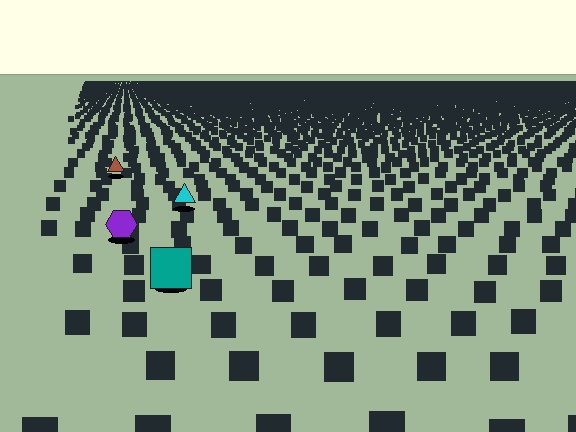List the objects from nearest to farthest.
From nearest to farthest: the teal square, the purple hexagon, the cyan triangle, the brown triangle.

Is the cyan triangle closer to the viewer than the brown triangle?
Yes. The cyan triangle is closer — you can tell from the texture gradient: the ground texture is coarser near it.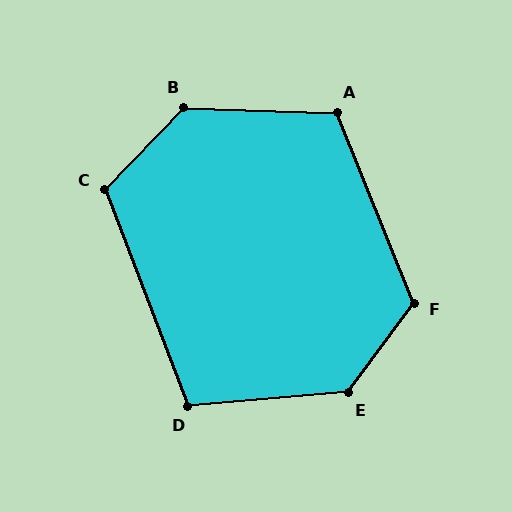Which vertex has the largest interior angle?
B, at approximately 132 degrees.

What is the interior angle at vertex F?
Approximately 122 degrees (obtuse).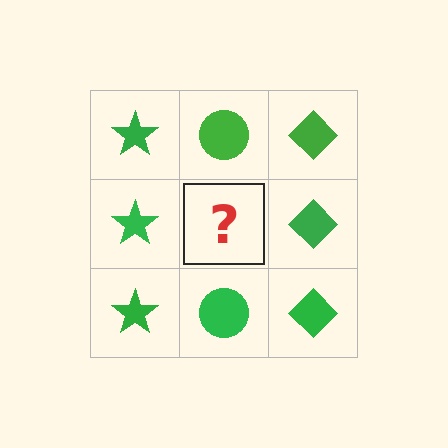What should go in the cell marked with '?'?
The missing cell should contain a green circle.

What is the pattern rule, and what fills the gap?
The rule is that each column has a consistent shape. The gap should be filled with a green circle.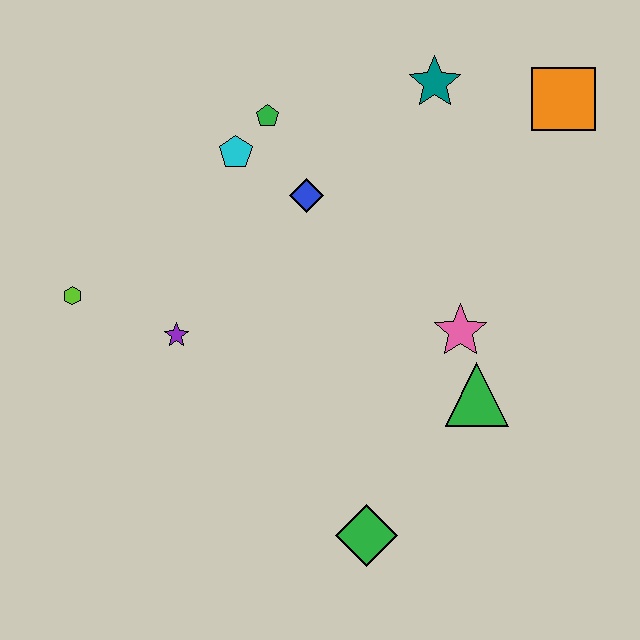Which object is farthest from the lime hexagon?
The orange square is farthest from the lime hexagon.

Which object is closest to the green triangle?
The pink star is closest to the green triangle.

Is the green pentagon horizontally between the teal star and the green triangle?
No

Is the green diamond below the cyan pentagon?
Yes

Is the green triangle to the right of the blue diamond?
Yes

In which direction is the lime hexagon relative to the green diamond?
The lime hexagon is to the left of the green diamond.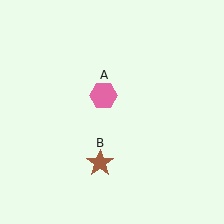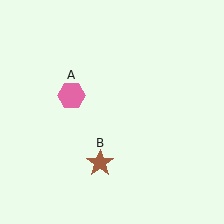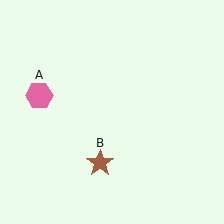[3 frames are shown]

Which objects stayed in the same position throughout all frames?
Brown star (object B) remained stationary.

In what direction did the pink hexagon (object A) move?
The pink hexagon (object A) moved left.